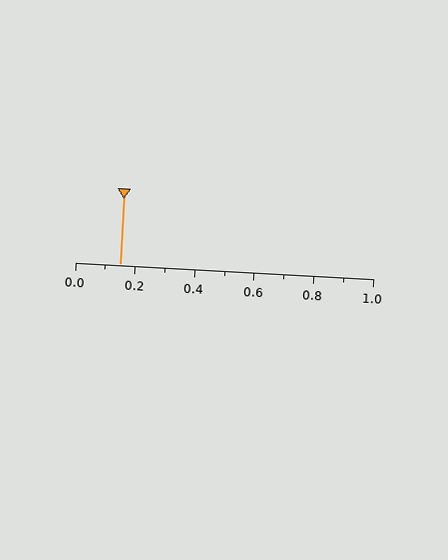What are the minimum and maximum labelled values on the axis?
The axis runs from 0.0 to 1.0.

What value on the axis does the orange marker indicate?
The marker indicates approximately 0.15.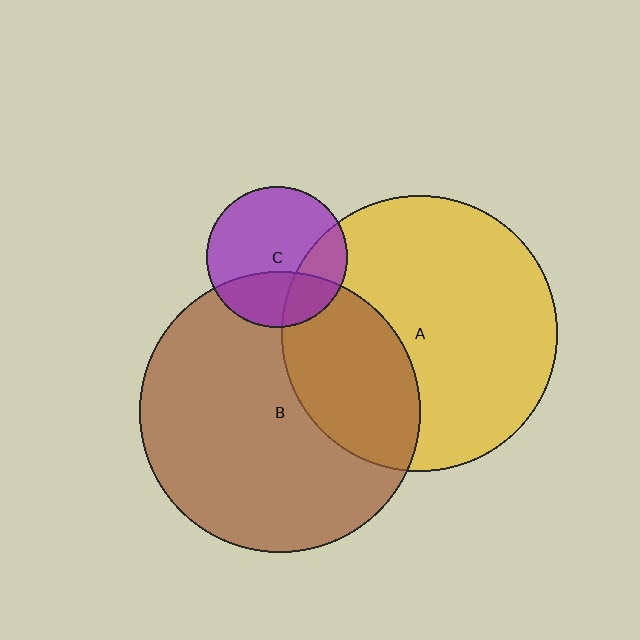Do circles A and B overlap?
Yes.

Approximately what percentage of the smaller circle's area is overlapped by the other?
Approximately 30%.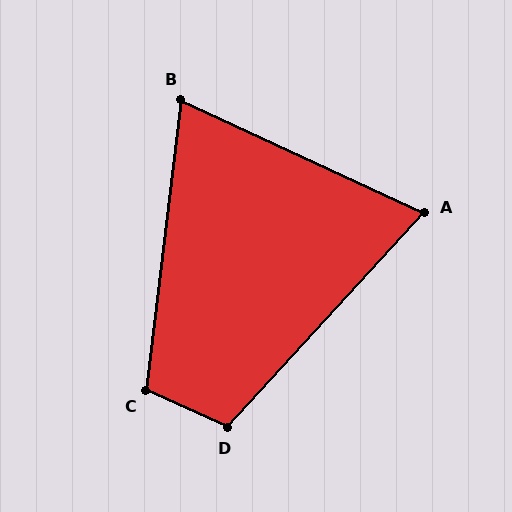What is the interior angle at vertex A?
Approximately 72 degrees (acute).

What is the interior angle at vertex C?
Approximately 108 degrees (obtuse).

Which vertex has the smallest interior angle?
B, at approximately 72 degrees.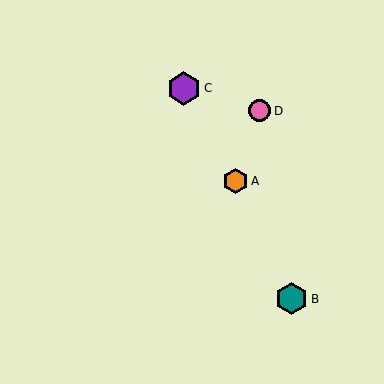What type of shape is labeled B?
Shape B is a teal hexagon.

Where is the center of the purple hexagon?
The center of the purple hexagon is at (184, 88).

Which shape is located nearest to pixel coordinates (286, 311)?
The teal hexagon (labeled B) at (292, 299) is nearest to that location.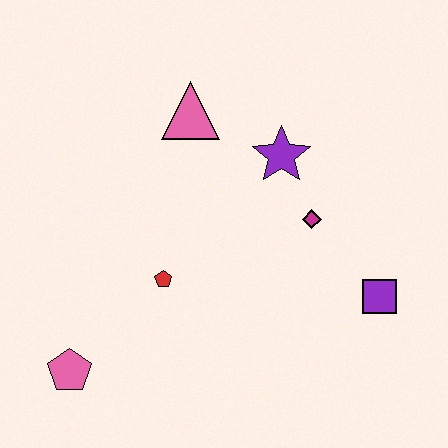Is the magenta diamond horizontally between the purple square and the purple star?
Yes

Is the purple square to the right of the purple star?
Yes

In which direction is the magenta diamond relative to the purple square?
The magenta diamond is above the purple square.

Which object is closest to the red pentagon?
The pink pentagon is closest to the red pentagon.